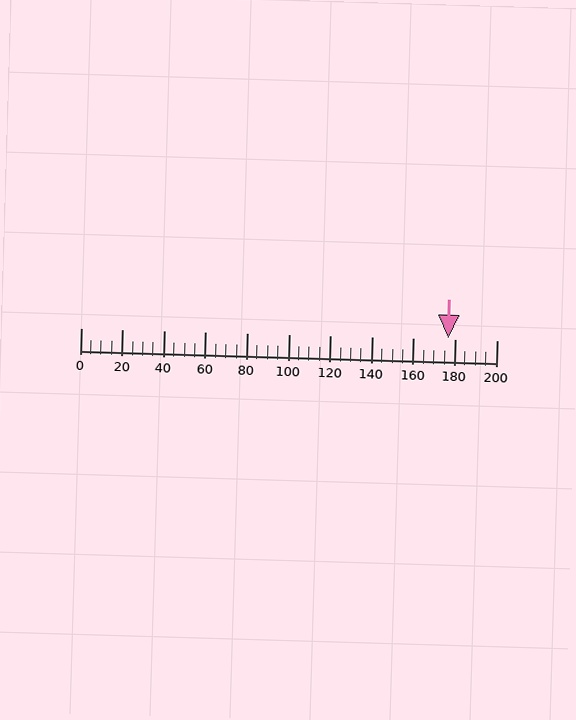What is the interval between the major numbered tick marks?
The major tick marks are spaced 20 units apart.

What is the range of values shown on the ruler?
The ruler shows values from 0 to 200.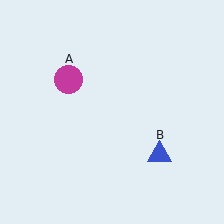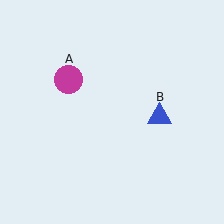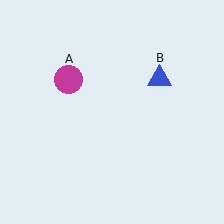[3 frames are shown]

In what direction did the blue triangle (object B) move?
The blue triangle (object B) moved up.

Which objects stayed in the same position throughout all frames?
Magenta circle (object A) remained stationary.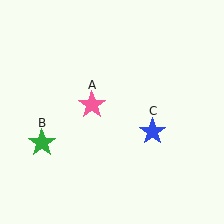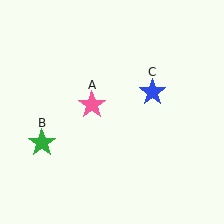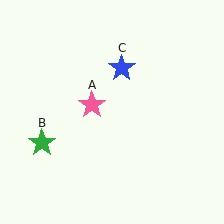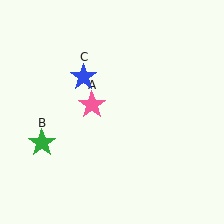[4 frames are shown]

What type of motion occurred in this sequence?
The blue star (object C) rotated counterclockwise around the center of the scene.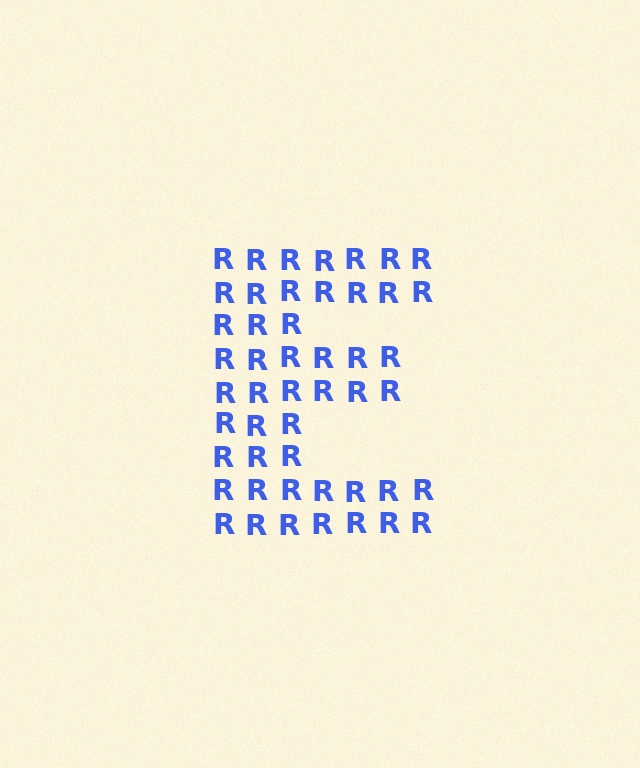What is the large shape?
The large shape is the letter E.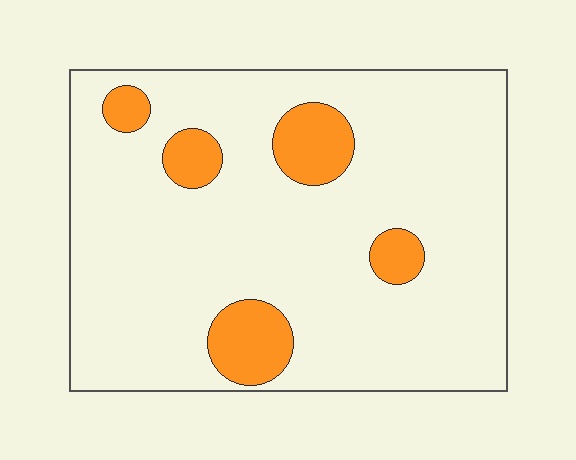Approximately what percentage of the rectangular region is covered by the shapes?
Approximately 15%.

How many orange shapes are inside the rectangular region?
5.